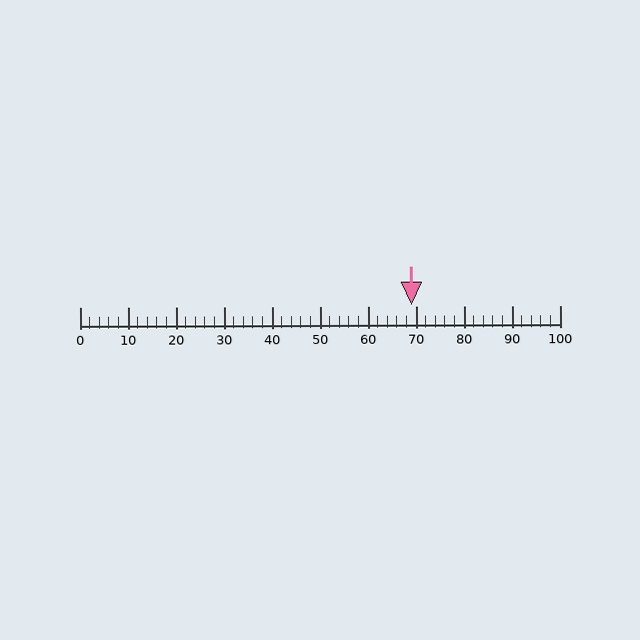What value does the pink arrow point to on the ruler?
The pink arrow points to approximately 69.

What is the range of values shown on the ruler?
The ruler shows values from 0 to 100.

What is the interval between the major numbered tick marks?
The major tick marks are spaced 10 units apart.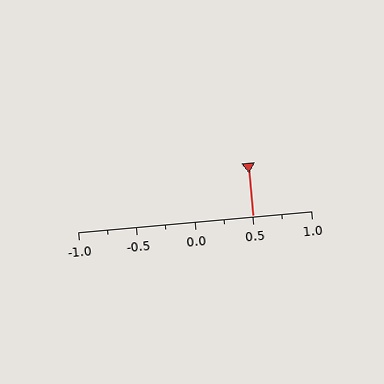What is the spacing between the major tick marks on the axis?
The major ticks are spaced 0.5 apart.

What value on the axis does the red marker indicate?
The marker indicates approximately 0.5.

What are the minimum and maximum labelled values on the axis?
The axis runs from -1.0 to 1.0.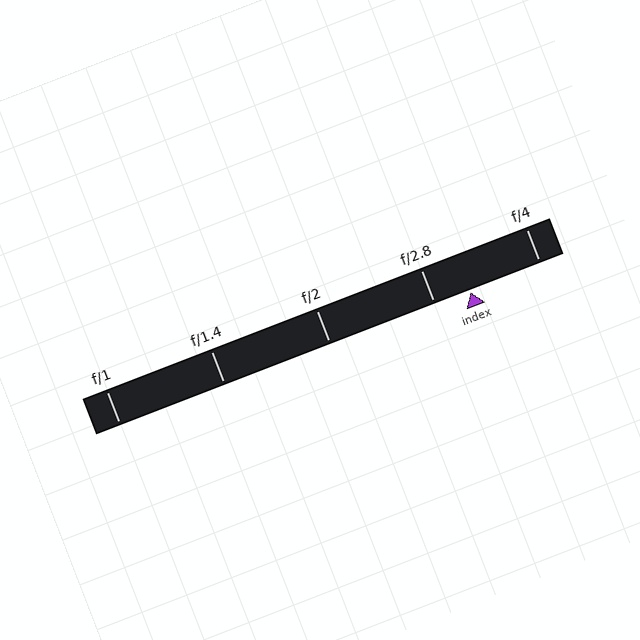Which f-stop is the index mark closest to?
The index mark is closest to f/2.8.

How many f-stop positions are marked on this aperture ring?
There are 5 f-stop positions marked.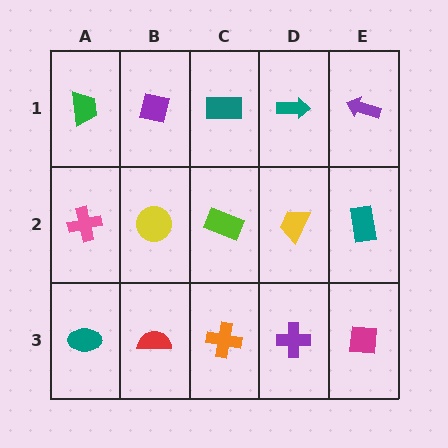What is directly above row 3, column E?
A teal rectangle.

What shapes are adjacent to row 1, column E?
A teal rectangle (row 2, column E), a teal arrow (row 1, column D).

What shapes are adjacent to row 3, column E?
A teal rectangle (row 2, column E), a purple cross (row 3, column D).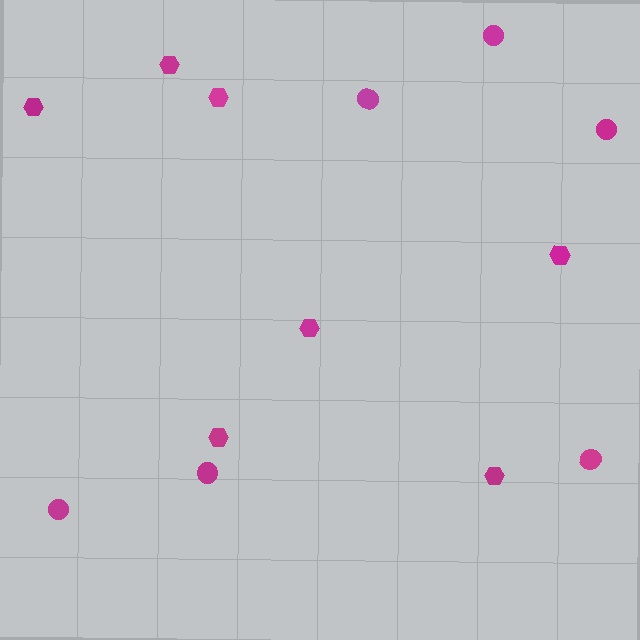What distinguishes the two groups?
There are 2 groups: one group of circles (6) and one group of hexagons (7).